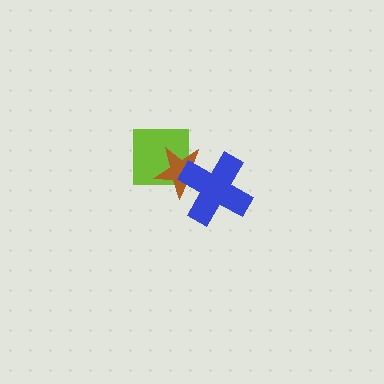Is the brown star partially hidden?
Yes, it is partially covered by another shape.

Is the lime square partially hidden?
Yes, it is partially covered by another shape.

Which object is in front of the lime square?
The brown star is in front of the lime square.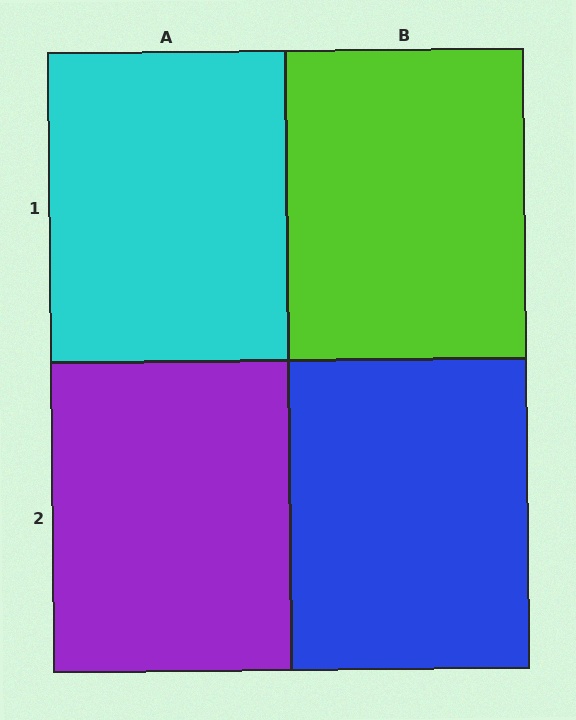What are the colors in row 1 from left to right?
Cyan, lime.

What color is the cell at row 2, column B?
Blue.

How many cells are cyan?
1 cell is cyan.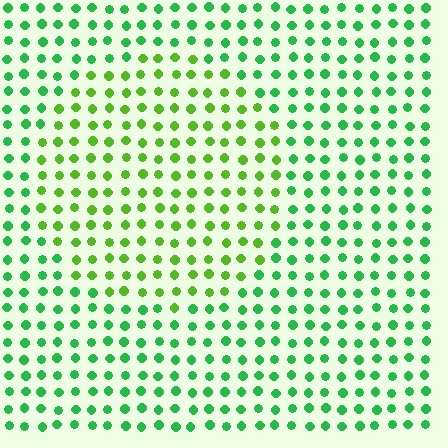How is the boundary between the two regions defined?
The boundary is defined purely by a slight shift in hue (about 33 degrees). Spacing, size, and orientation are identical on both sides.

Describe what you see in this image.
The image is filled with small green elements in a uniform arrangement. A circle-shaped region is visible where the elements are tinted to a slightly different hue, forming a subtle color boundary.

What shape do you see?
I see a circle.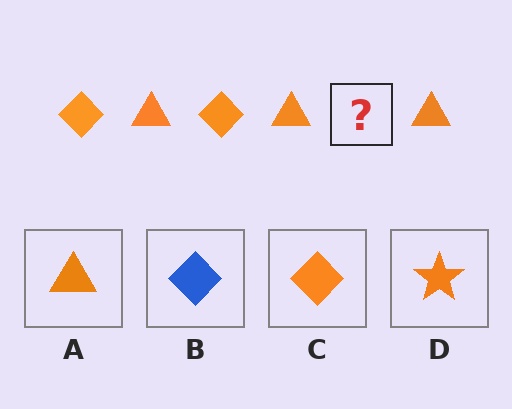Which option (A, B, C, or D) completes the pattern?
C.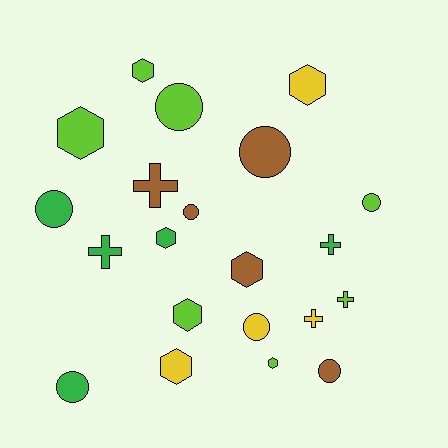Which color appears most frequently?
Lime, with 7 objects.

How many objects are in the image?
There are 21 objects.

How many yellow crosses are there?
There is 1 yellow cross.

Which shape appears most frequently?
Circle, with 8 objects.